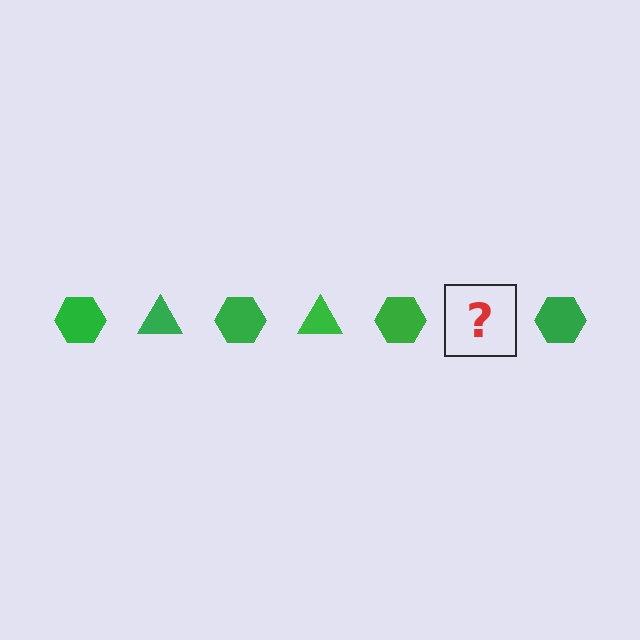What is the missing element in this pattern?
The missing element is a green triangle.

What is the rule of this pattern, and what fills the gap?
The rule is that the pattern cycles through hexagon, triangle shapes in green. The gap should be filled with a green triangle.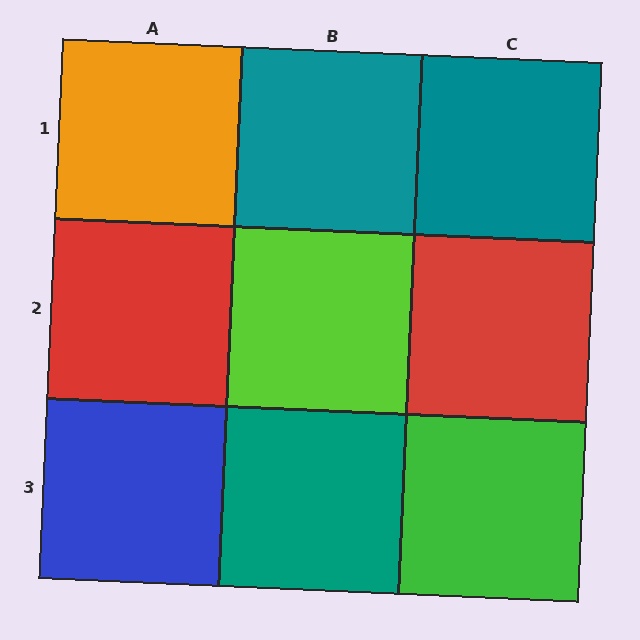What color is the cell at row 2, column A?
Red.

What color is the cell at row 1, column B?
Teal.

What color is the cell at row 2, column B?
Lime.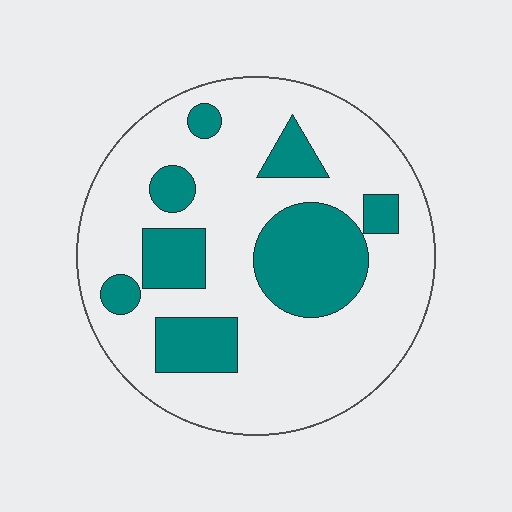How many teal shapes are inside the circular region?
8.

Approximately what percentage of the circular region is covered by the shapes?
Approximately 25%.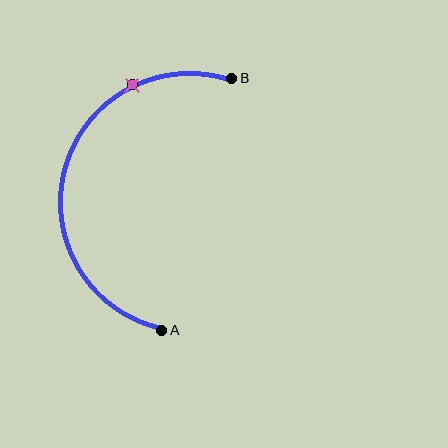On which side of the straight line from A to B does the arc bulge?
The arc bulges to the left of the straight line connecting A and B.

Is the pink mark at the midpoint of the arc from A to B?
No. The pink mark lies on the arc but is closer to endpoint B. The arc midpoint would be at the point on the curve equidistant along the arc from both A and B.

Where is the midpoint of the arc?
The arc midpoint is the point on the curve farthest from the straight line joining A and B. It sits to the left of that line.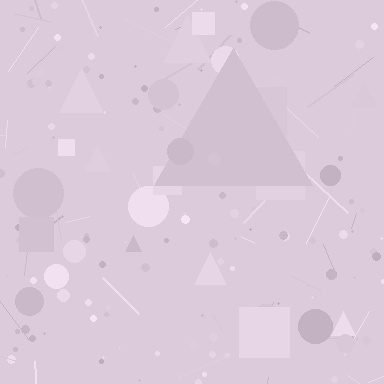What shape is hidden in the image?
A triangle is hidden in the image.